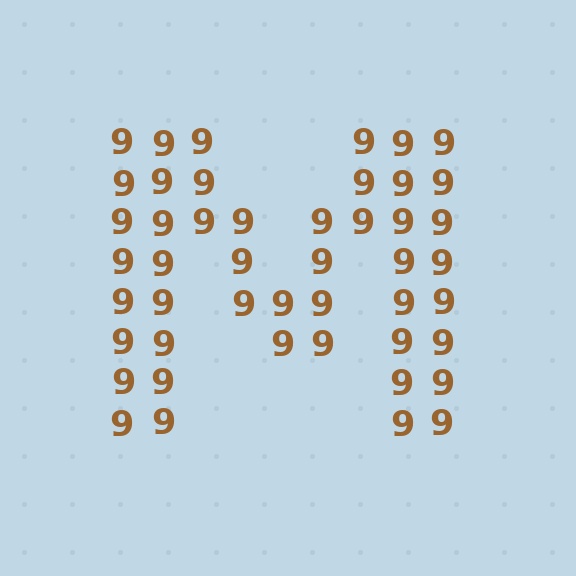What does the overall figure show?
The overall figure shows the letter M.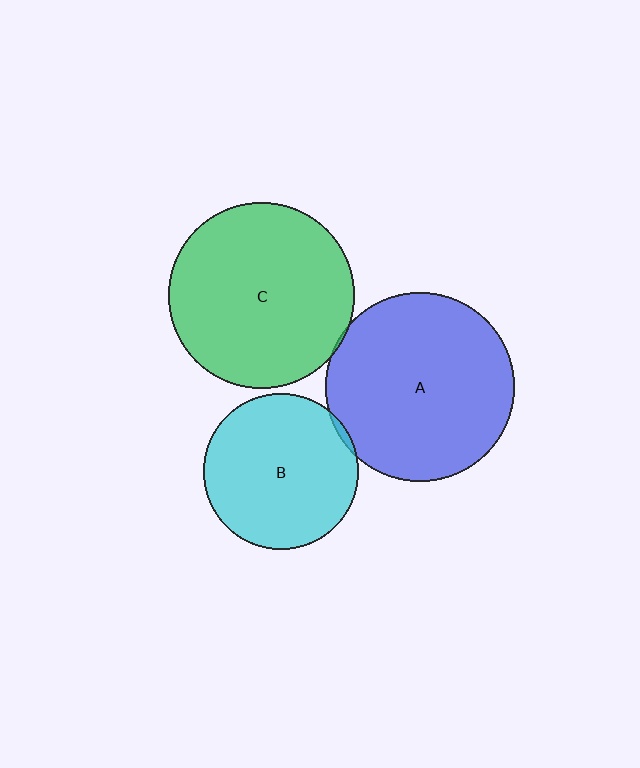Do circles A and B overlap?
Yes.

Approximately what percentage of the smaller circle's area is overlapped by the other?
Approximately 5%.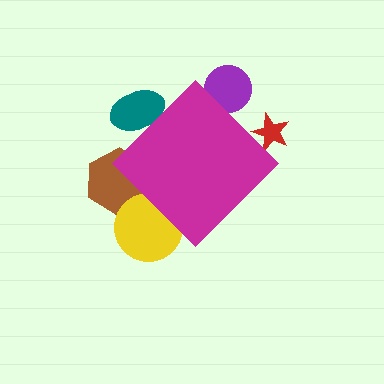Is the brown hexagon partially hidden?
Yes, the brown hexagon is partially hidden behind the magenta diamond.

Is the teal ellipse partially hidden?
Yes, the teal ellipse is partially hidden behind the magenta diamond.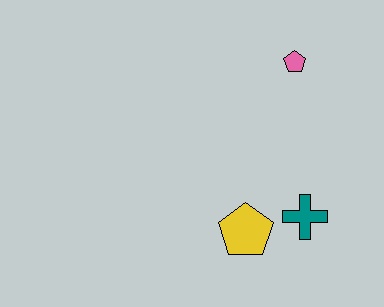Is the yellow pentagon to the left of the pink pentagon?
Yes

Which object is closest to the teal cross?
The yellow pentagon is closest to the teal cross.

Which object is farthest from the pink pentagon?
The yellow pentagon is farthest from the pink pentagon.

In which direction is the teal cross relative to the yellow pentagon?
The teal cross is to the right of the yellow pentagon.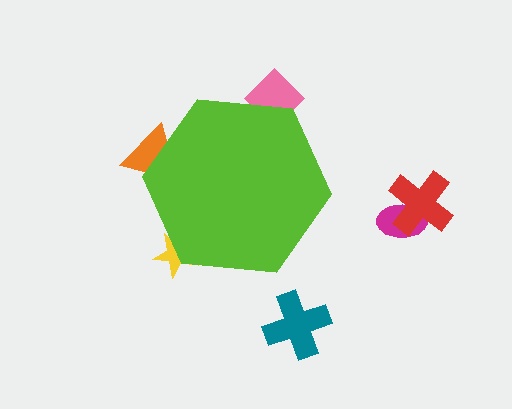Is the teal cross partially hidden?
No, the teal cross is fully visible.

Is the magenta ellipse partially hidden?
No, the magenta ellipse is fully visible.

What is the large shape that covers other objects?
A lime hexagon.